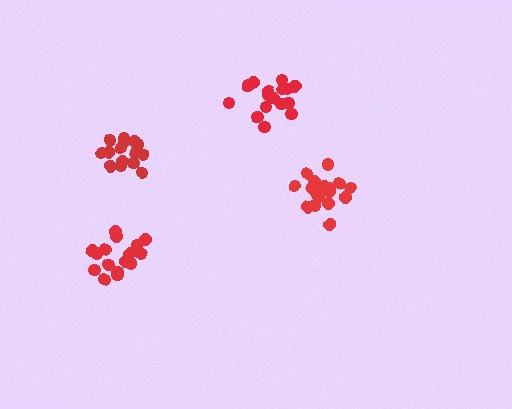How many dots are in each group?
Group 1: 17 dots, Group 2: 15 dots, Group 3: 17 dots, Group 4: 19 dots (68 total).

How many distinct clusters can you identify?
There are 4 distinct clusters.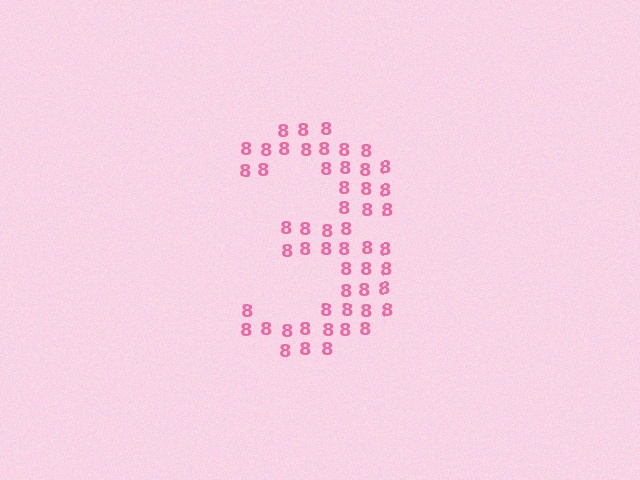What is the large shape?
The large shape is the digit 3.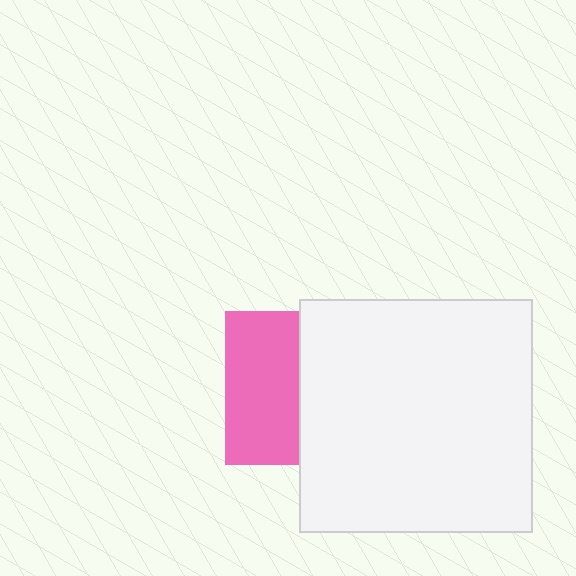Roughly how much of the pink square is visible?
About half of it is visible (roughly 48%).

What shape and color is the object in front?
The object in front is a white square.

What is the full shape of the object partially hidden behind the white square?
The partially hidden object is a pink square.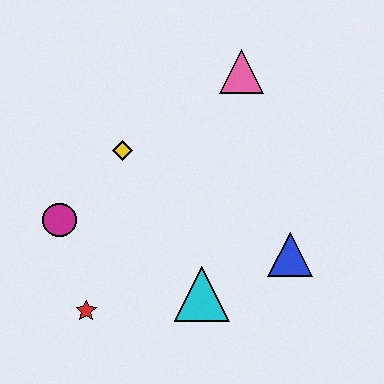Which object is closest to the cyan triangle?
The blue triangle is closest to the cyan triangle.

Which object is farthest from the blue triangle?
The magenta circle is farthest from the blue triangle.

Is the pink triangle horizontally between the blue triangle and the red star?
Yes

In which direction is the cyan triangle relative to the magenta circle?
The cyan triangle is to the right of the magenta circle.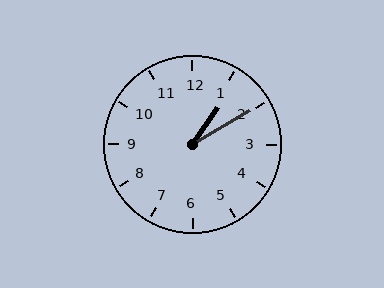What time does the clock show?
1:10.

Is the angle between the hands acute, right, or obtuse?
It is acute.